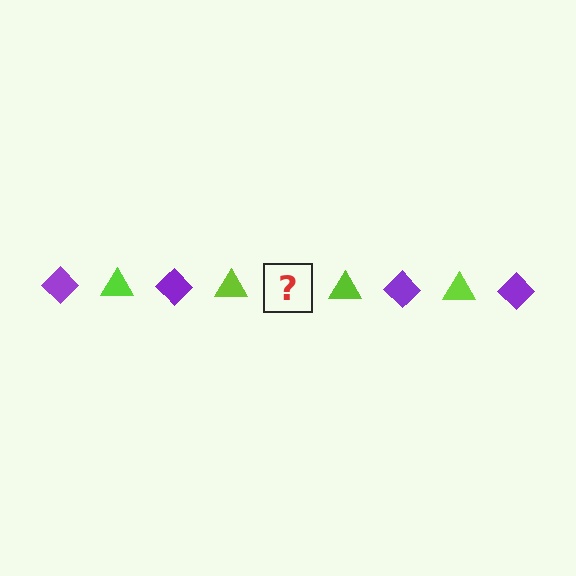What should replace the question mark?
The question mark should be replaced with a purple diamond.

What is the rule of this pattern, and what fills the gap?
The rule is that the pattern alternates between purple diamond and lime triangle. The gap should be filled with a purple diamond.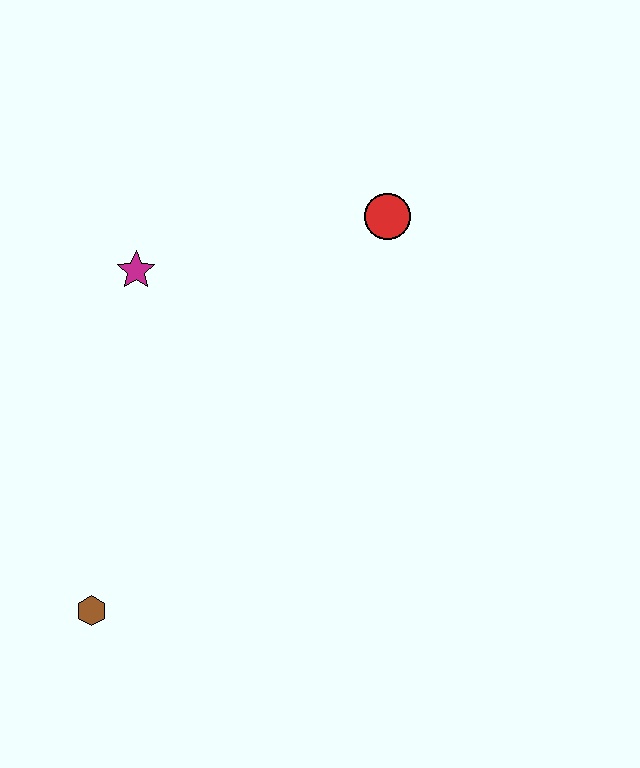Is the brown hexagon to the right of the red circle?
No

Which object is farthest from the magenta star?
The brown hexagon is farthest from the magenta star.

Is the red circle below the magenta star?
No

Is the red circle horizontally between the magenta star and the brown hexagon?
No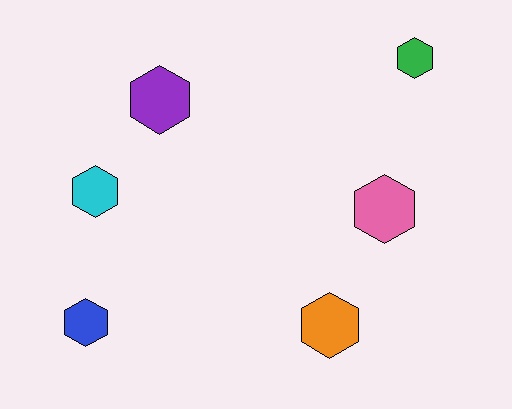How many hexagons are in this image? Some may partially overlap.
There are 6 hexagons.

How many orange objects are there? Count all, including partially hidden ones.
There is 1 orange object.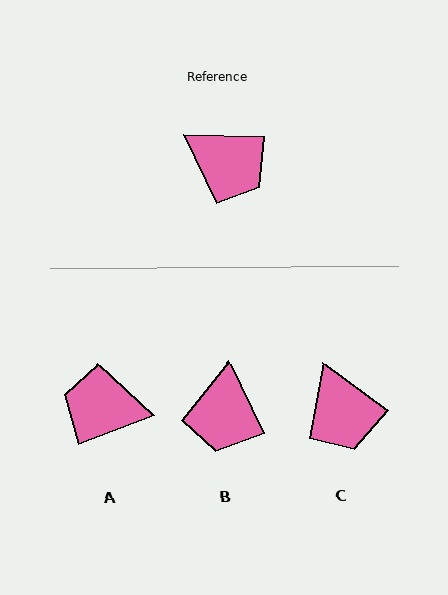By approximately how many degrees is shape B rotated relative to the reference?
Approximately 63 degrees clockwise.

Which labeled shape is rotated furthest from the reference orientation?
A, about 158 degrees away.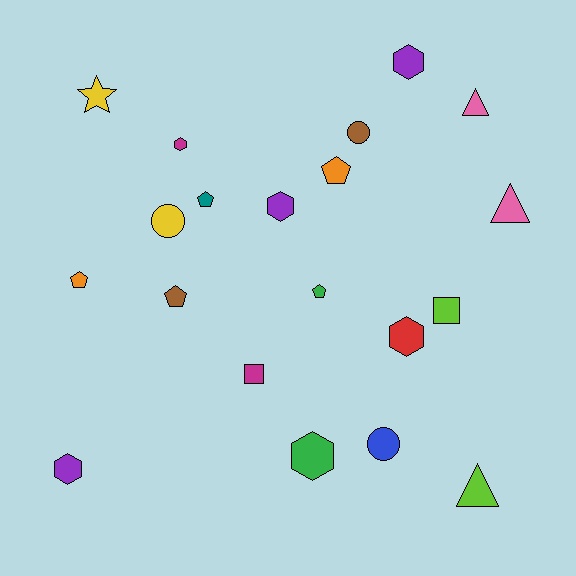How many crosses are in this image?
There are no crosses.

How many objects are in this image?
There are 20 objects.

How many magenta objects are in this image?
There are 2 magenta objects.